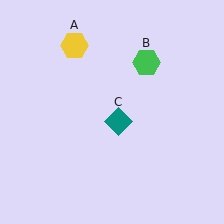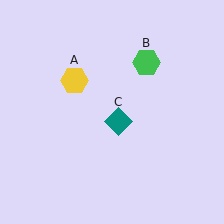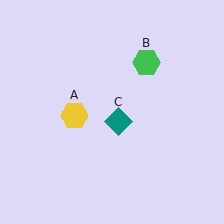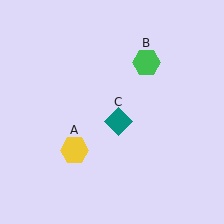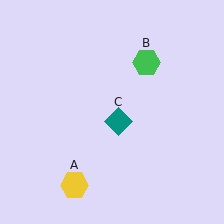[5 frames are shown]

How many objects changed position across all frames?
1 object changed position: yellow hexagon (object A).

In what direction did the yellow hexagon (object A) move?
The yellow hexagon (object A) moved down.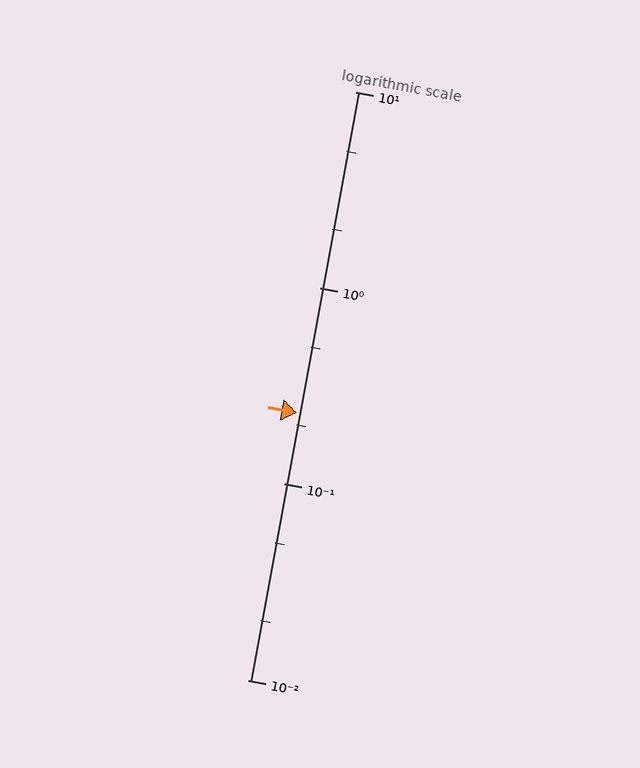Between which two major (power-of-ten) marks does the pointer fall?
The pointer is between 0.1 and 1.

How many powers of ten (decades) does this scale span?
The scale spans 3 decades, from 0.01 to 10.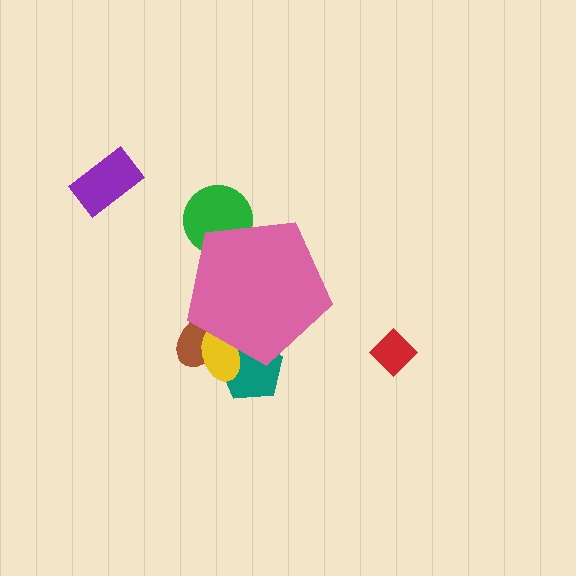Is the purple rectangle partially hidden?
No, the purple rectangle is fully visible.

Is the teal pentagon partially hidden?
Yes, the teal pentagon is partially hidden behind the pink pentagon.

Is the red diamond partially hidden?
No, the red diamond is fully visible.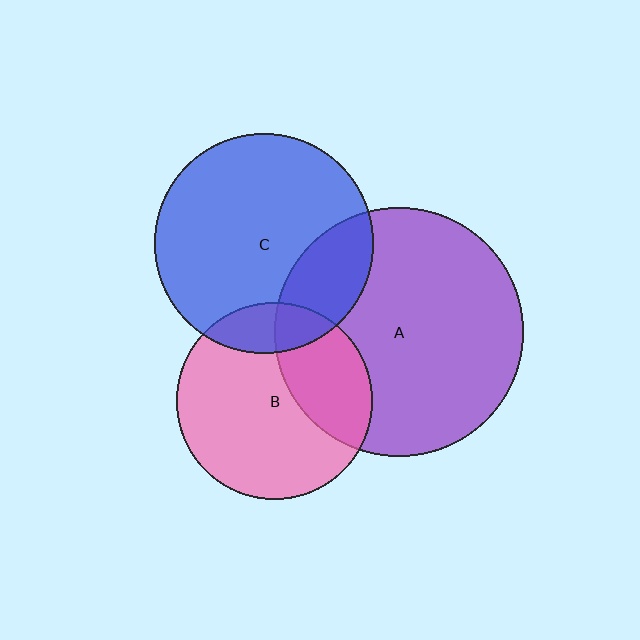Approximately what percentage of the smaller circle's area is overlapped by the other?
Approximately 15%.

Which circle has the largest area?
Circle A (purple).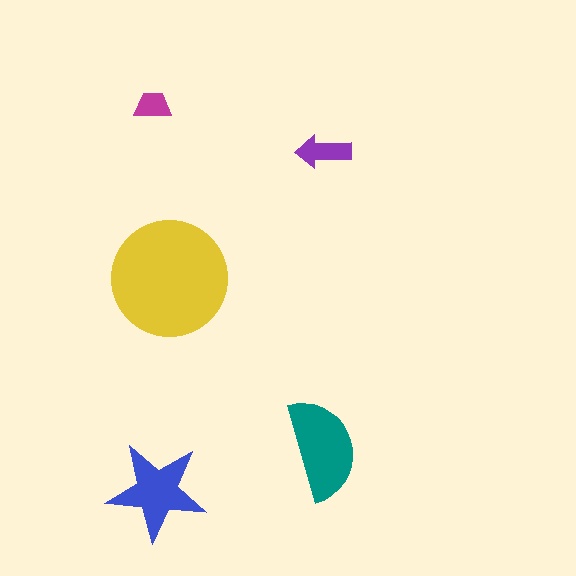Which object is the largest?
The yellow circle.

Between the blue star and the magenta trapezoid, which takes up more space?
The blue star.